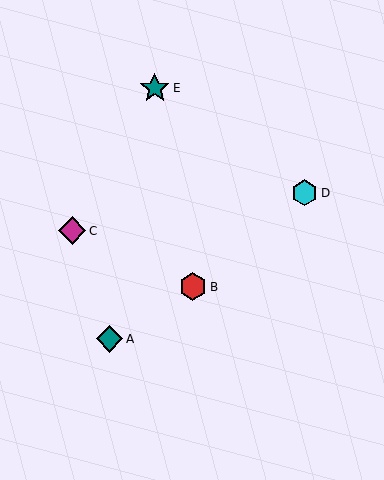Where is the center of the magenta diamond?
The center of the magenta diamond is at (72, 231).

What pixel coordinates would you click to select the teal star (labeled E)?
Click at (155, 88) to select the teal star E.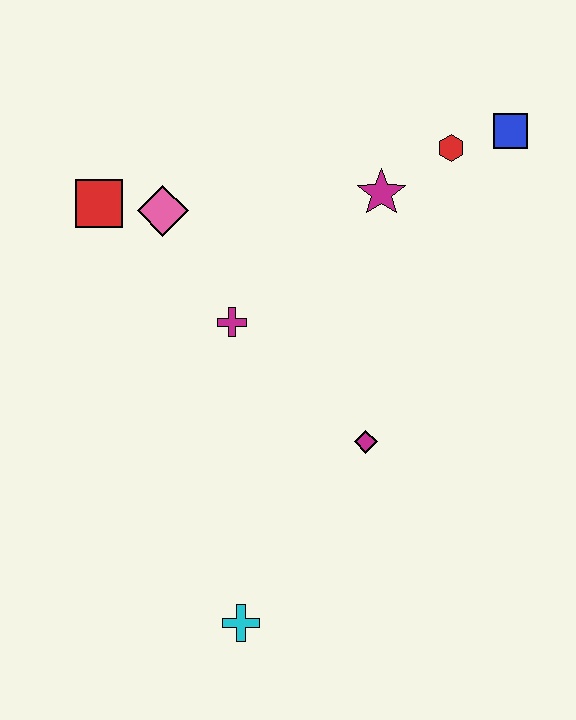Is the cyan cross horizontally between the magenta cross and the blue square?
Yes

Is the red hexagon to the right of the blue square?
No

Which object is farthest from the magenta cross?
The blue square is farthest from the magenta cross.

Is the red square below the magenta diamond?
No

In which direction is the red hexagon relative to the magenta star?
The red hexagon is to the right of the magenta star.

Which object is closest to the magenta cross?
The pink diamond is closest to the magenta cross.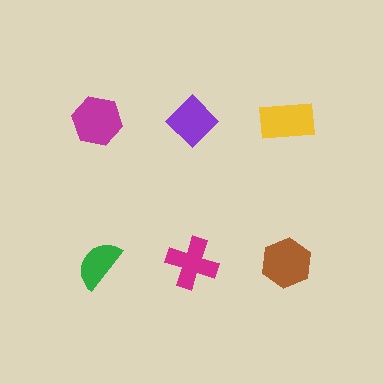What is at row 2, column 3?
A brown hexagon.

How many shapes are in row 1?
3 shapes.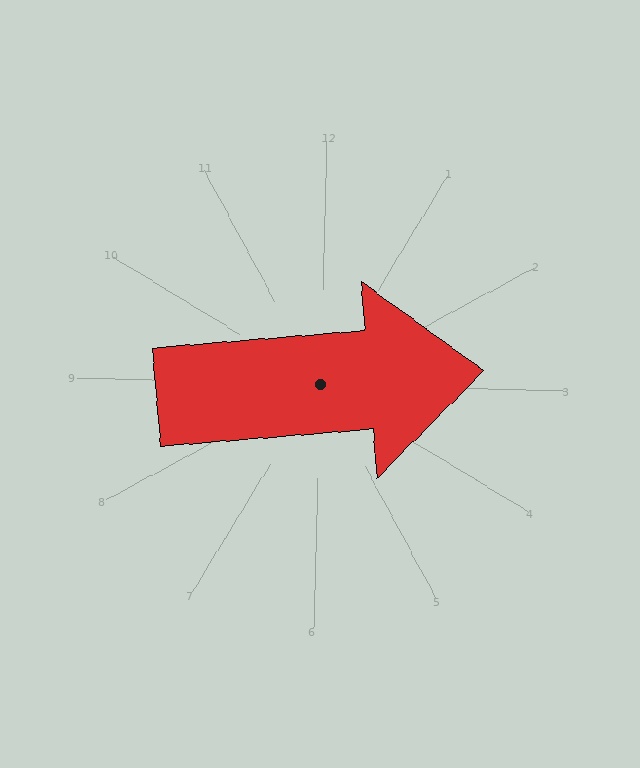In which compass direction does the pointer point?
East.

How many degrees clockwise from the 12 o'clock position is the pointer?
Approximately 84 degrees.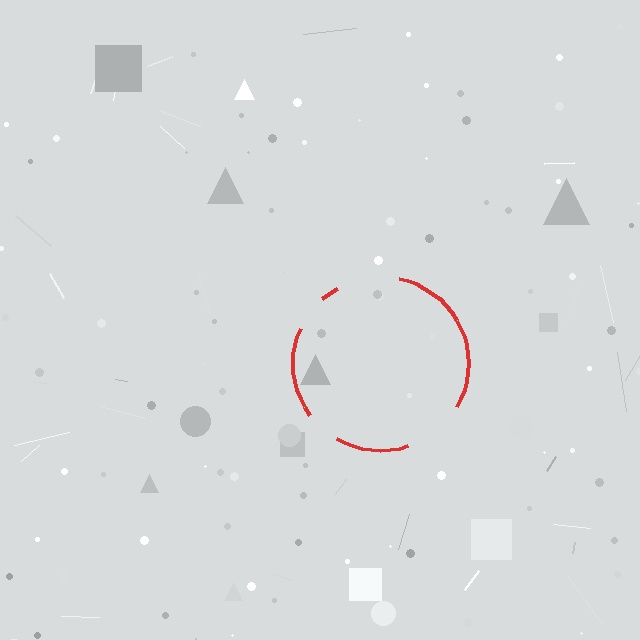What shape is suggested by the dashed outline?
The dashed outline suggests a circle.